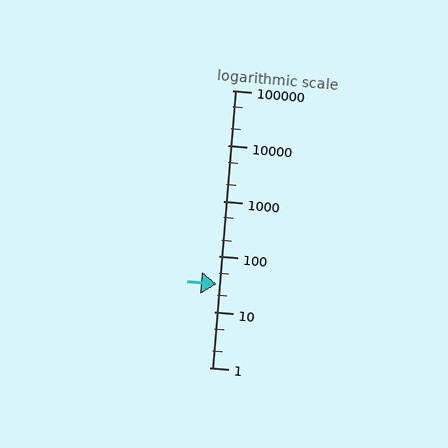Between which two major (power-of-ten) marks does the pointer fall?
The pointer is between 10 and 100.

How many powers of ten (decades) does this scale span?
The scale spans 5 decades, from 1 to 100000.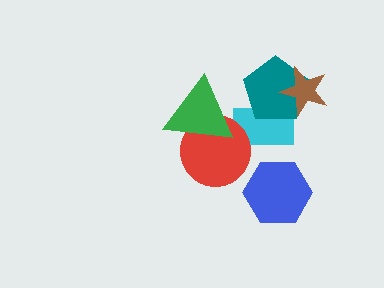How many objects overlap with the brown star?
1 object overlaps with the brown star.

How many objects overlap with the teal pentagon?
2 objects overlap with the teal pentagon.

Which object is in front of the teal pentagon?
The brown star is in front of the teal pentagon.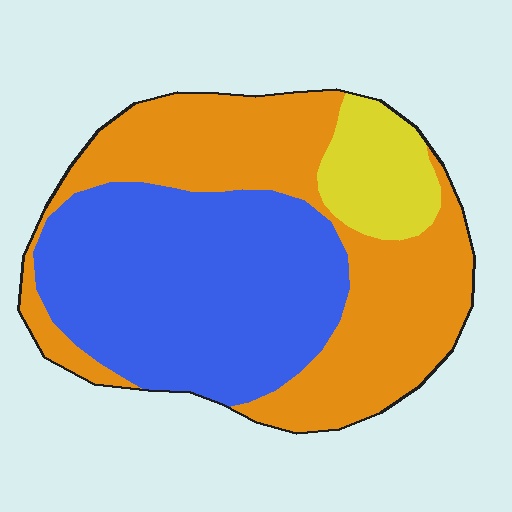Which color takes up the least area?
Yellow, at roughly 10%.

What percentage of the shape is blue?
Blue takes up between a third and a half of the shape.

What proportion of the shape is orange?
Orange covers about 45% of the shape.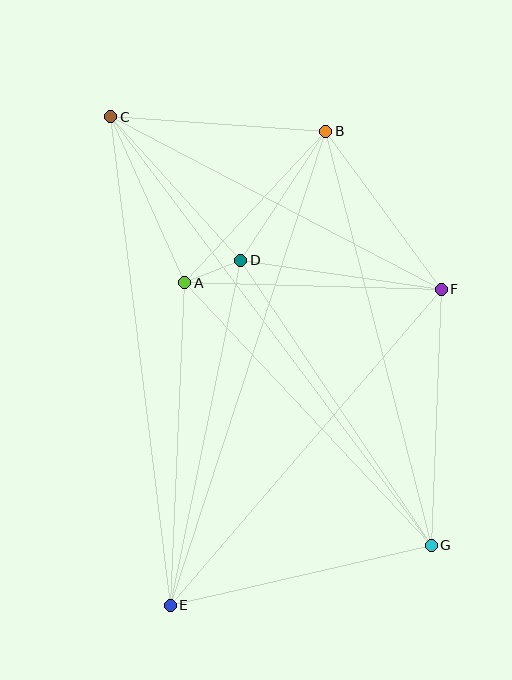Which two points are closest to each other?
Points A and D are closest to each other.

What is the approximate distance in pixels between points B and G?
The distance between B and G is approximately 427 pixels.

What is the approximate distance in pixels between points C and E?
The distance between C and E is approximately 492 pixels.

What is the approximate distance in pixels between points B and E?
The distance between B and E is approximately 499 pixels.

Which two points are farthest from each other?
Points C and G are farthest from each other.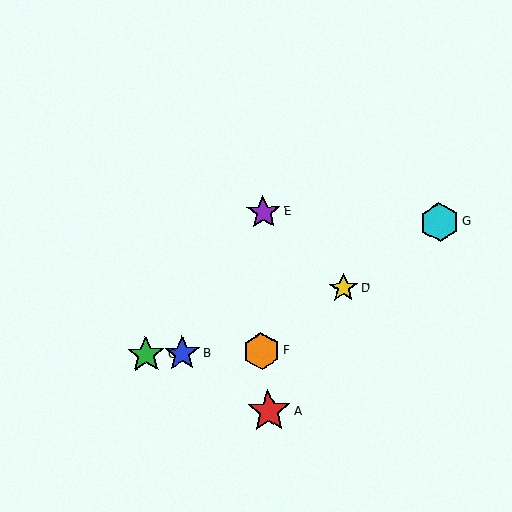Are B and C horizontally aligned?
Yes, both are at y≈354.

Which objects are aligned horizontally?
Objects B, C, F are aligned horizontally.